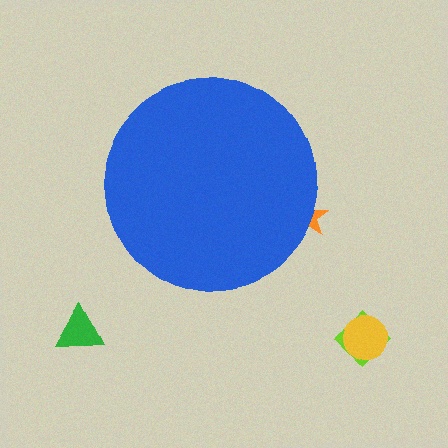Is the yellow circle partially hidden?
No, the yellow circle is fully visible.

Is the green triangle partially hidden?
No, the green triangle is fully visible.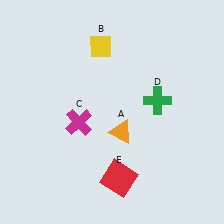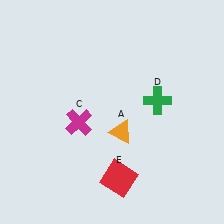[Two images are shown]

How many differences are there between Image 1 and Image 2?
There is 1 difference between the two images.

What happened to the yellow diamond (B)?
The yellow diamond (B) was removed in Image 2. It was in the top-left area of Image 1.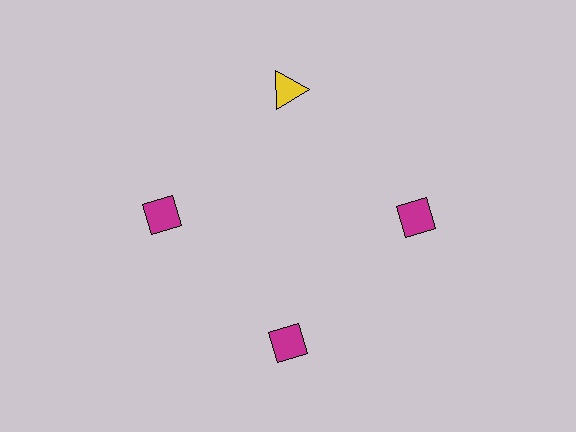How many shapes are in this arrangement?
There are 4 shapes arranged in a ring pattern.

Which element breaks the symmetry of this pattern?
The yellow triangle at roughly the 12 o'clock position breaks the symmetry. All other shapes are magenta diamonds.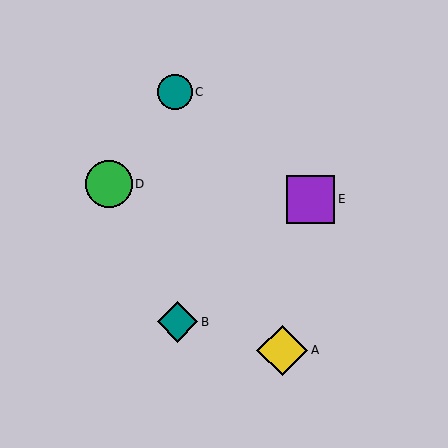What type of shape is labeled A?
Shape A is a yellow diamond.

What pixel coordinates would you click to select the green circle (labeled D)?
Click at (109, 184) to select the green circle D.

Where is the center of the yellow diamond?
The center of the yellow diamond is at (282, 350).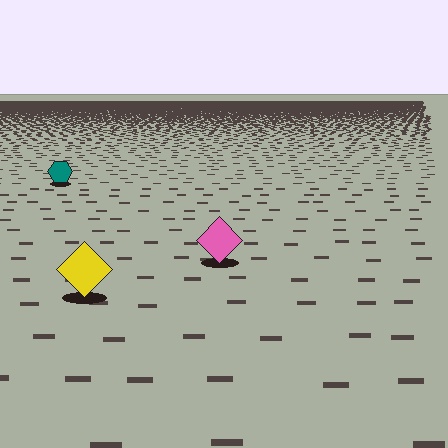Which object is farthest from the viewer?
The teal hexagon is farthest from the viewer. It appears smaller and the ground texture around it is denser.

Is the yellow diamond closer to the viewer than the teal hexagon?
Yes. The yellow diamond is closer — you can tell from the texture gradient: the ground texture is coarser near it.